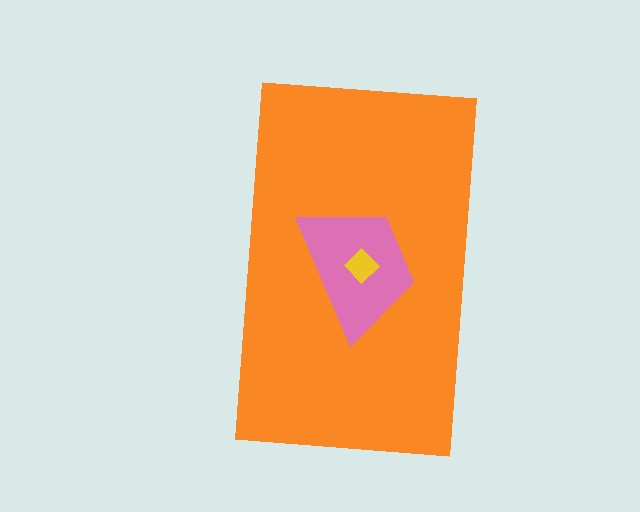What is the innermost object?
The yellow diamond.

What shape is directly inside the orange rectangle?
The pink trapezoid.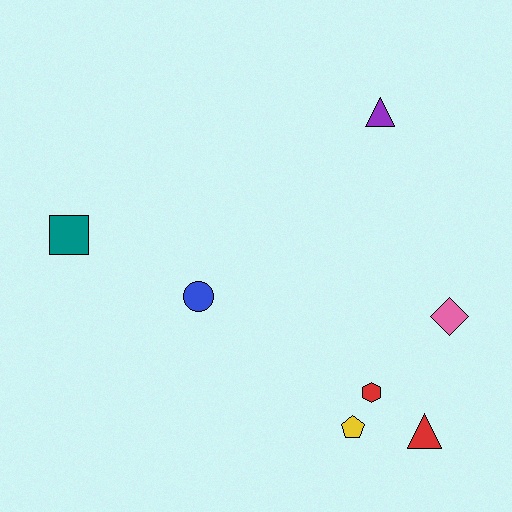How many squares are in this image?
There is 1 square.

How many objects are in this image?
There are 7 objects.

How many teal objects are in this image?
There is 1 teal object.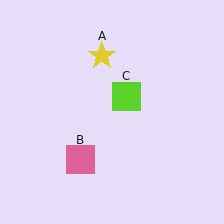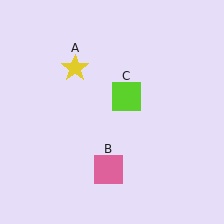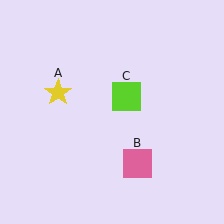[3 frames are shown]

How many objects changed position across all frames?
2 objects changed position: yellow star (object A), pink square (object B).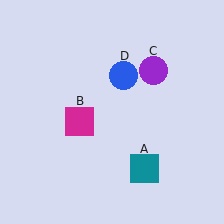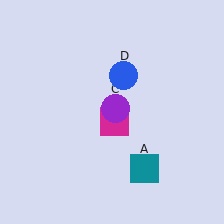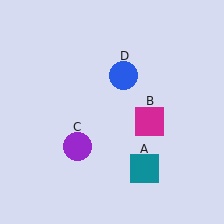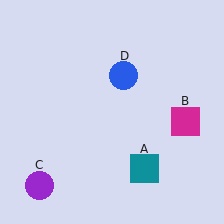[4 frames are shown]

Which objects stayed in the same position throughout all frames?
Teal square (object A) and blue circle (object D) remained stationary.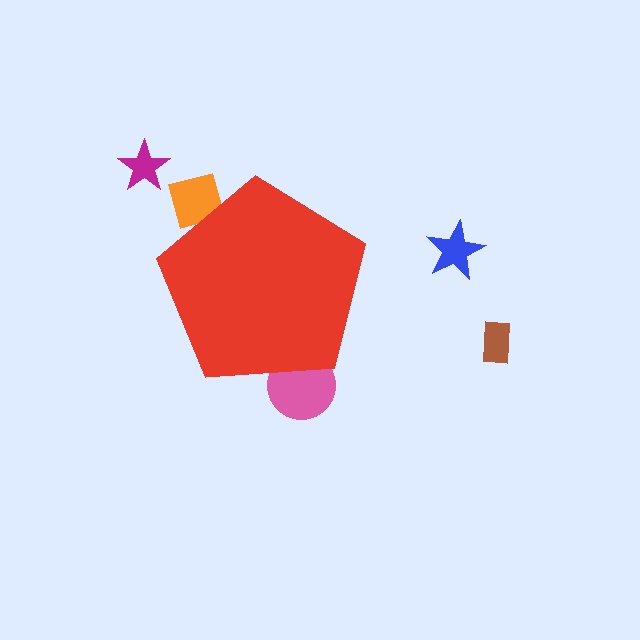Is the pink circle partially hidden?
Yes, the pink circle is partially hidden behind the red pentagon.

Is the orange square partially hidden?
Yes, the orange square is partially hidden behind the red pentagon.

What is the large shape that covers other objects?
A red pentagon.